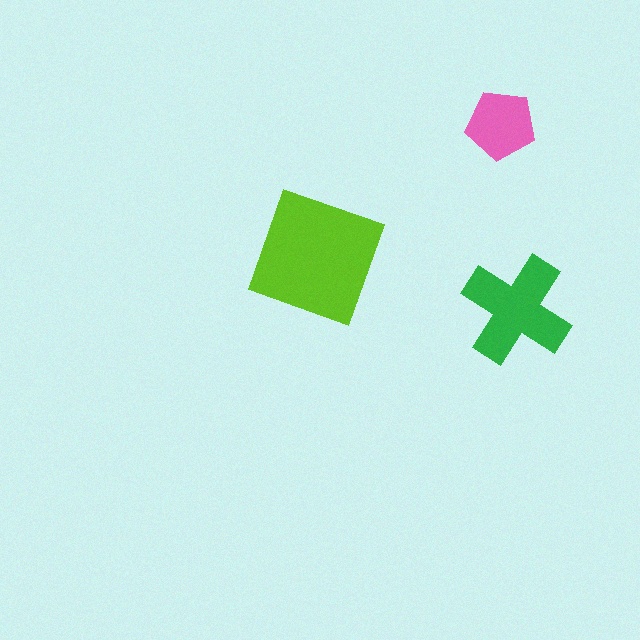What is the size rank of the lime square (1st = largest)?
1st.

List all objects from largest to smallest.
The lime square, the green cross, the pink pentagon.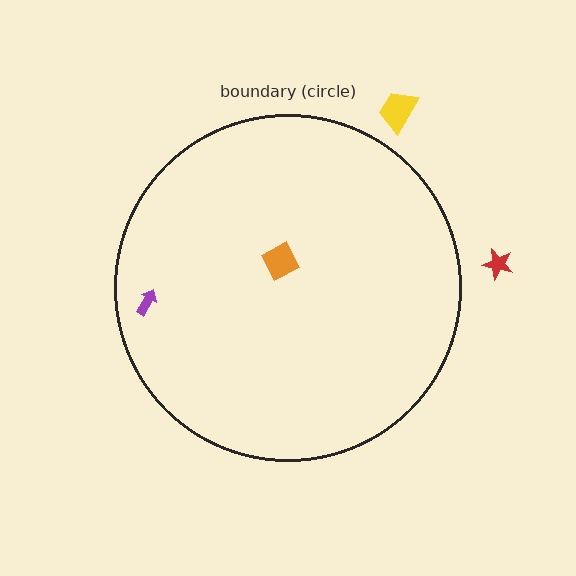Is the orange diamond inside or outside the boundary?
Inside.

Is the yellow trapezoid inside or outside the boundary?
Outside.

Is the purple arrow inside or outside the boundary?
Inside.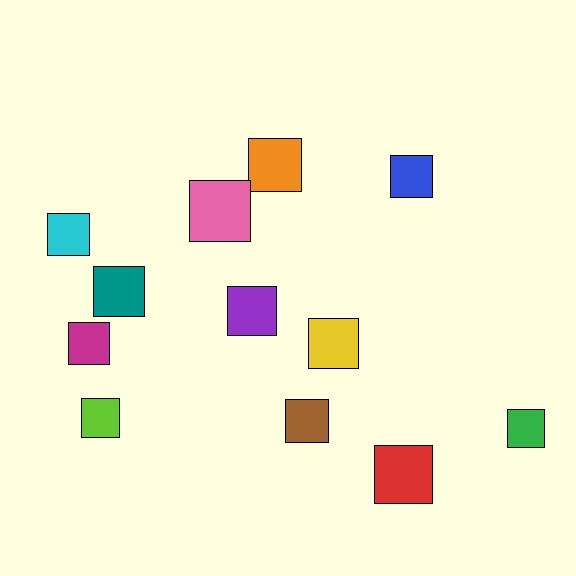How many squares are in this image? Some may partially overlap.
There are 12 squares.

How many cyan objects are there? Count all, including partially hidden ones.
There is 1 cyan object.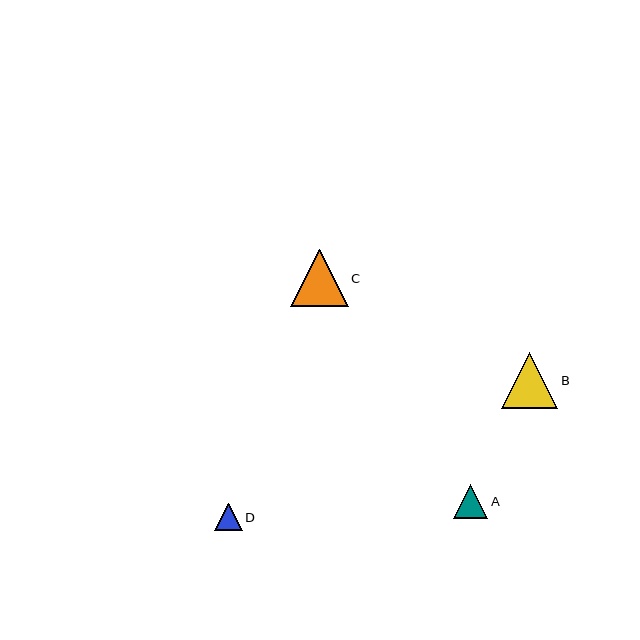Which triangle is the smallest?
Triangle D is the smallest with a size of approximately 28 pixels.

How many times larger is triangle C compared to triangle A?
Triangle C is approximately 1.7 times the size of triangle A.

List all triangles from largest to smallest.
From largest to smallest: C, B, A, D.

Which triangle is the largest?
Triangle C is the largest with a size of approximately 57 pixels.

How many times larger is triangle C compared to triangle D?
Triangle C is approximately 2.1 times the size of triangle D.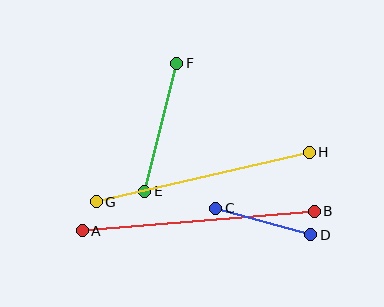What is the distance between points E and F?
The distance is approximately 132 pixels.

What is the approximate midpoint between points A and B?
The midpoint is at approximately (198, 221) pixels.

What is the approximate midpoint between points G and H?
The midpoint is at approximately (203, 177) pixels.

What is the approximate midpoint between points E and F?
The midpoint is at approximately (161, 127) pixels.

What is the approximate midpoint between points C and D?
The midpoint is at approximately (263, 221) pixels.